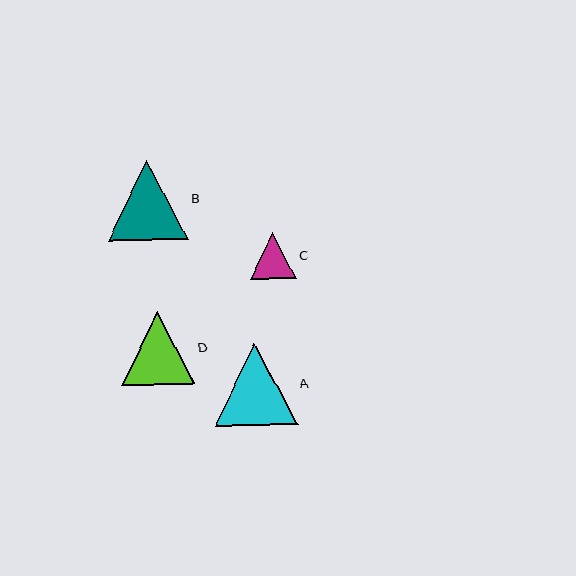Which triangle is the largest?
Triangle A is the largest with a size of approximately 82 pixels.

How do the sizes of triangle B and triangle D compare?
Triangle B and triangle D are approximately the same size.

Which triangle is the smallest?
Triangle C is the smallest with a size of approximately 47 pixels.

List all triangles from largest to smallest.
From largest to smallest: A, B, D, C.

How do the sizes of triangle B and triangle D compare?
Triangle B and triangle D are approximately the same size.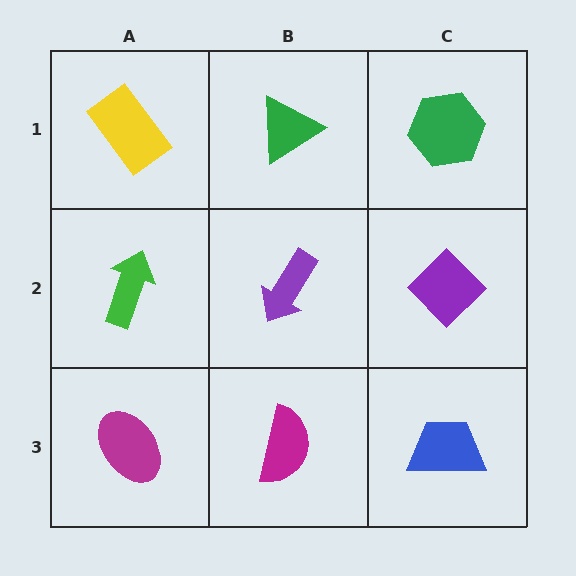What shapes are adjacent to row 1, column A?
A green arrow (row 2, column A), a green triangle (row 1, column B).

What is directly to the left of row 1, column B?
A yellow rectangle.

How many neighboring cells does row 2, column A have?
3.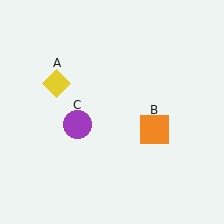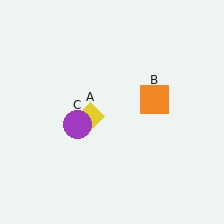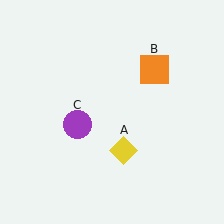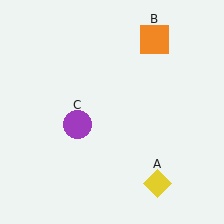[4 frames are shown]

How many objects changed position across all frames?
2 objects changed position: yellow diamond (object A), orange square (object B).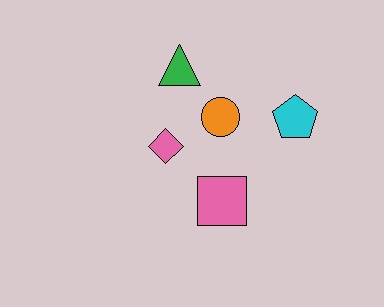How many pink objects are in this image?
There are 2 pink objects.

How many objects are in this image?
There are 5 objects.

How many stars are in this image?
There are no stars.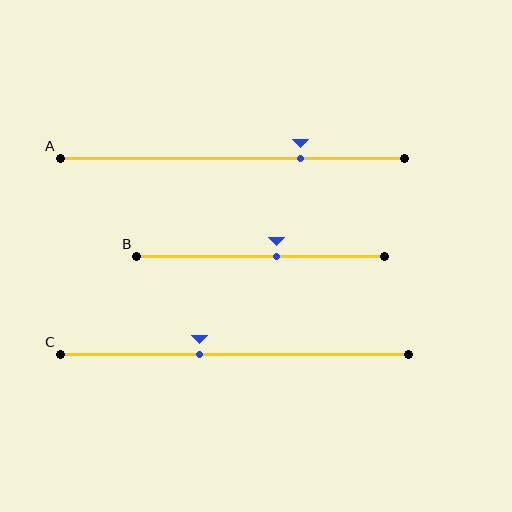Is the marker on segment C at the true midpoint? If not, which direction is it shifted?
No, the marker on segment C is shifted to the left by about 10% of the segment length.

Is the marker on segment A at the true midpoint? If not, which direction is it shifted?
No, the marker on segment A is shifted to the right by about 20% of the segment length.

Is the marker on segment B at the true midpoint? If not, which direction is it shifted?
No, the marker on segment B is shifted to the right by about 6% of the segment length.